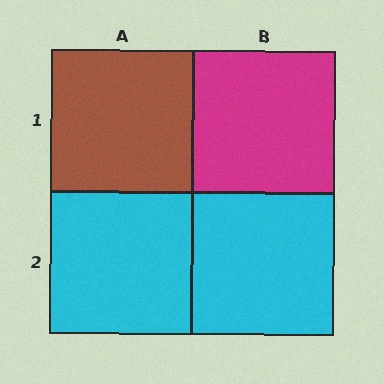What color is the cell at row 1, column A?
Brown.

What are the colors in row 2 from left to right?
Cyan, cyan.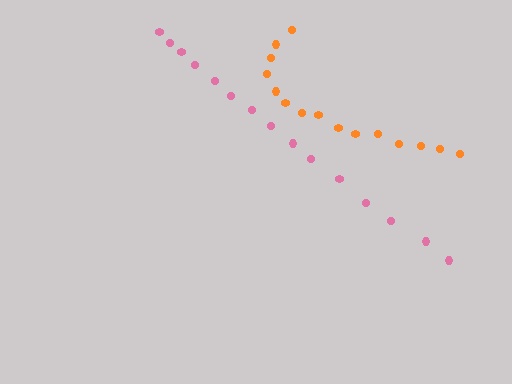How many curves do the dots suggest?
There are 2 distinct paths.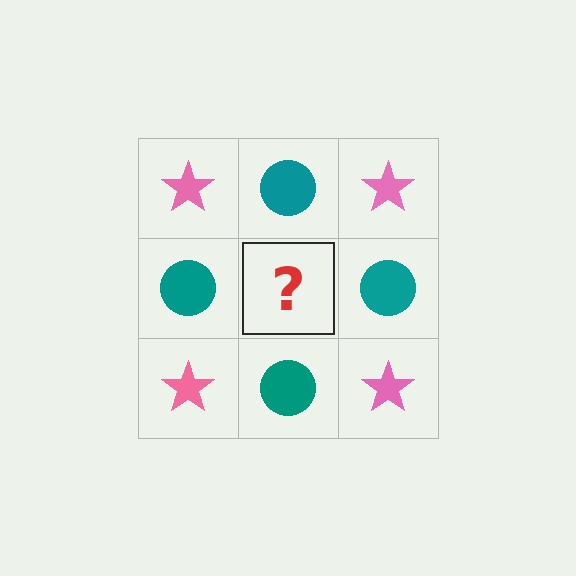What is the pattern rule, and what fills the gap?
The rule is that it alternates pink star and teal circle in a checkerboard pattern. The gap should be filled with a pink star.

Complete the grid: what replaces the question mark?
The question mark should be replaced with a pink star.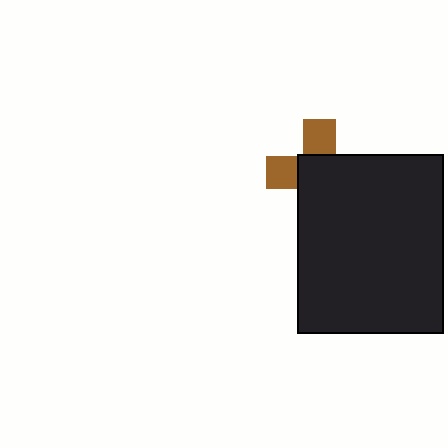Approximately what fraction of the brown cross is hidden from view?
Roughly 64% of the brown cross is hidden behind the black rectangle.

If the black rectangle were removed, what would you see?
You would see the complete brown cross.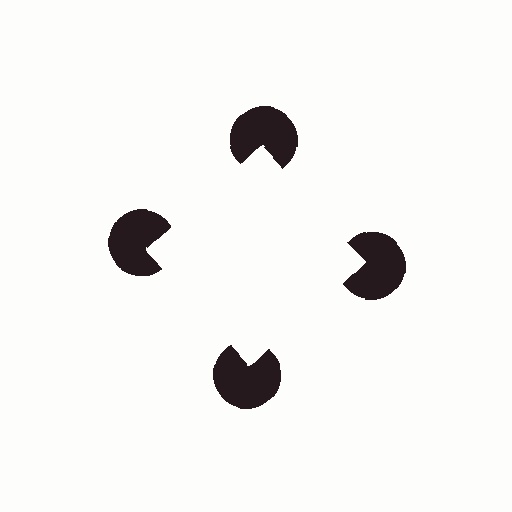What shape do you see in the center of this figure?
An illusory square — its edges are inferred from the aligned wedge cuts in the pac-man discs, not physically drawn.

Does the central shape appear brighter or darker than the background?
It typically appears slightly brighter than the background, even though no actual brightness change is drawn.